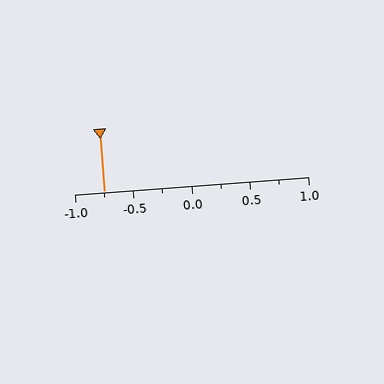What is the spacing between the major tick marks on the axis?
The major ticks are spaced 0.5 apart.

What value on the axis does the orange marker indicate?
The marker indicates approximately -0.75.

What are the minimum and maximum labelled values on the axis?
The axis runs from -1.0 to 1.0.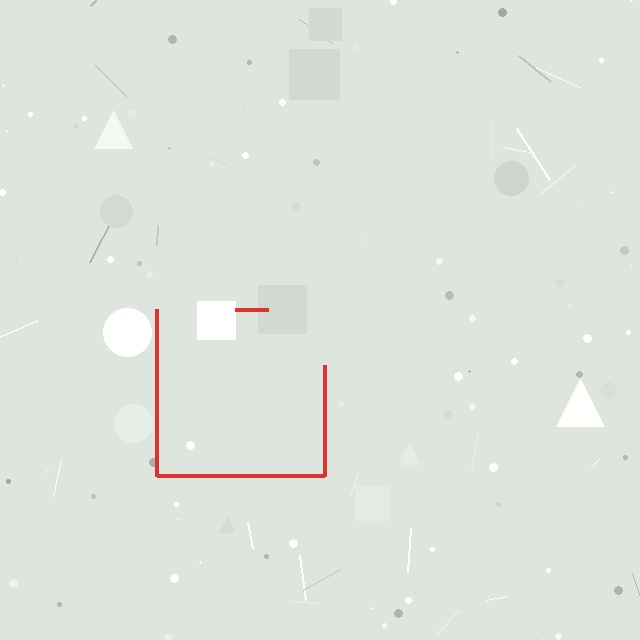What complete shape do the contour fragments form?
The contour fragments form a square.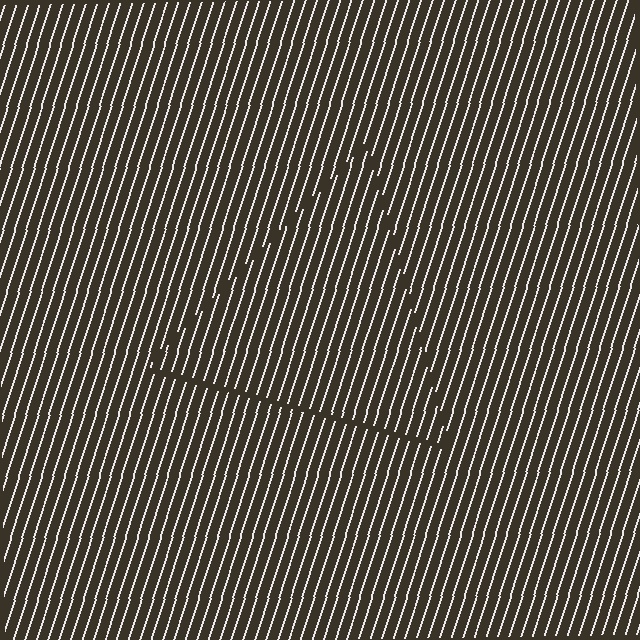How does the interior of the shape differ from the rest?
The interior of the shape contains the same grating, shifted by half a period — the contour is defined by the phase discontinuity where line-ends from the inner and outer gratings abut.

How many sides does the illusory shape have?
3 sides — the line-ends trace a triangle.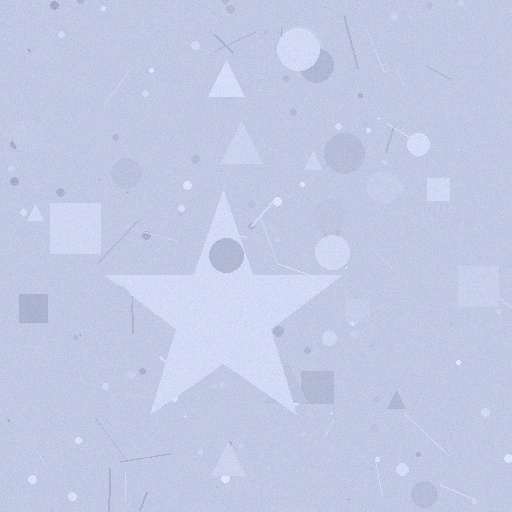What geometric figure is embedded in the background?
A star is embedded in the background.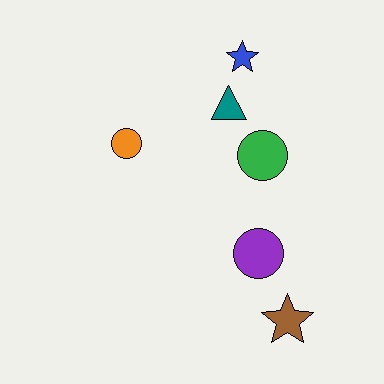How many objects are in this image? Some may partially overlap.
There are 6 objects.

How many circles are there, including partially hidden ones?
There are 3 circles.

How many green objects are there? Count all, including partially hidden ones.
There is 1 green object.